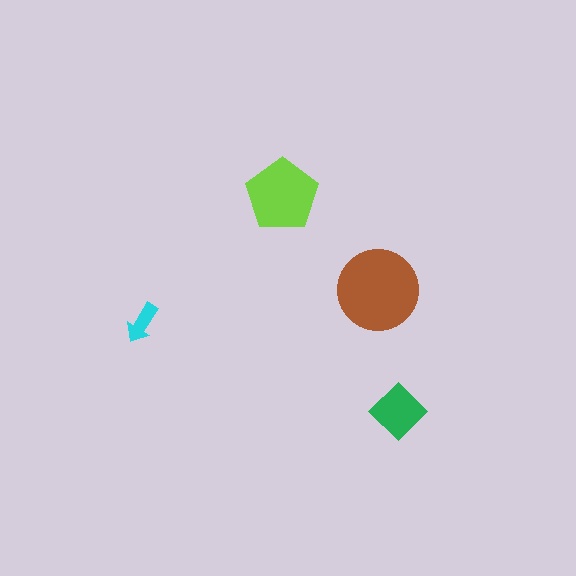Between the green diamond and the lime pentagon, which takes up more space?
The lime pentagon.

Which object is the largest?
The brown circle.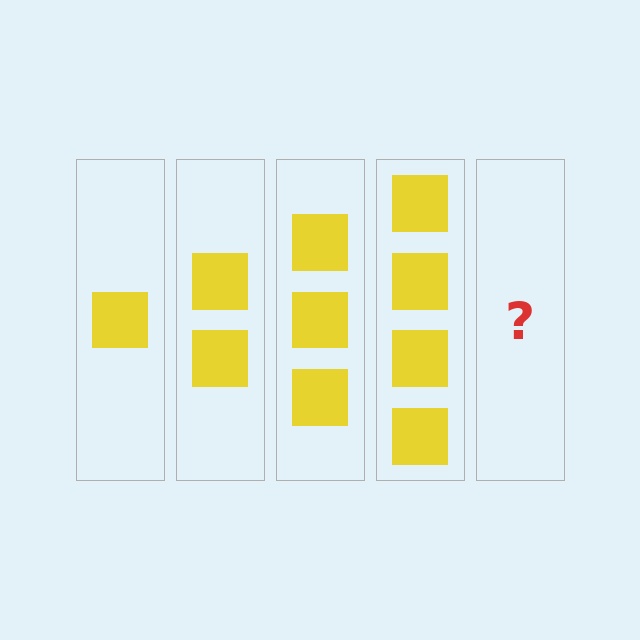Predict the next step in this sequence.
The next step is 5 squares.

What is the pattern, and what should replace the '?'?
The pattern is that each step adds one more square. The '?' should be 5 squares.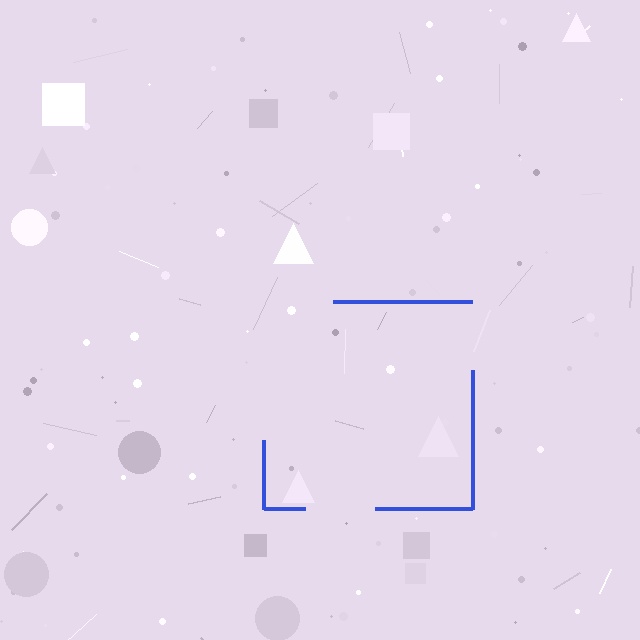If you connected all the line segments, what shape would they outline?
They would outline a square.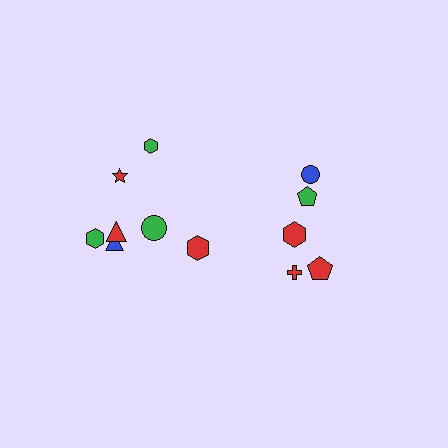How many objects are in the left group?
There are 7 objects.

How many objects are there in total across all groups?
There are 12 objects.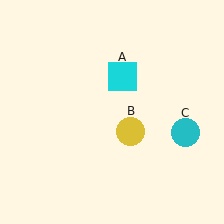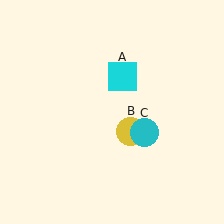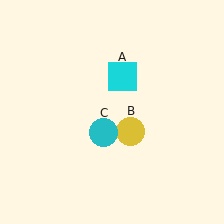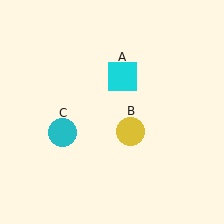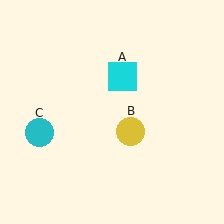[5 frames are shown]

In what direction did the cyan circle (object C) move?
The cyan circle (object C) moved left.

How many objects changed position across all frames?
1 object changed position: cyan circle (object C).